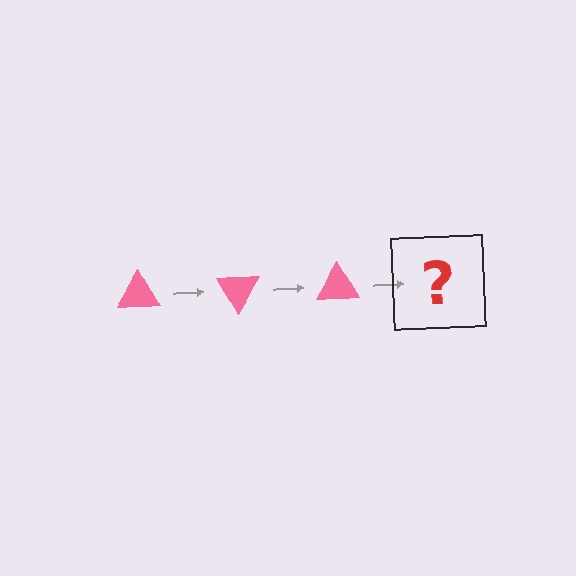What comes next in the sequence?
The next element should be a pink triangle rotated 180 degrees.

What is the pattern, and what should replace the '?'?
The pattern is that the triangle rotates 60 degrees each step. The '?' should be a pink triangle rotated 180 degrees.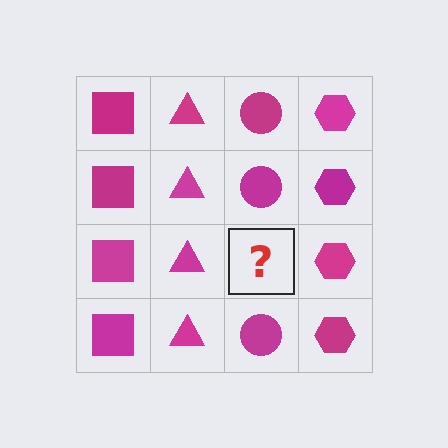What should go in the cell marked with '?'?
The missing cell should contain a magenta circle.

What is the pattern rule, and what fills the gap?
The rule is that each column has a consistent shape. The gap should be filled with a magenta circle.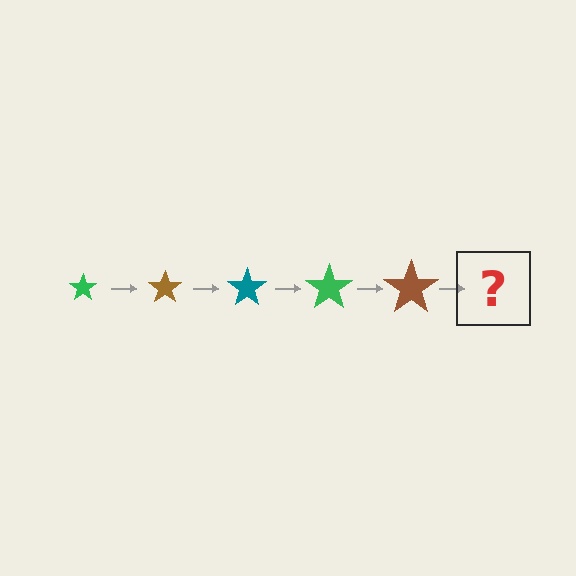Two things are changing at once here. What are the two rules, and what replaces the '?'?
The two rules are that the star grows larger each step and the color cycles through green, brown, and teal. The '?' should be a teal star, larger than the previous one.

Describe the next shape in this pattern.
It should be a teal star, larger than the previous one.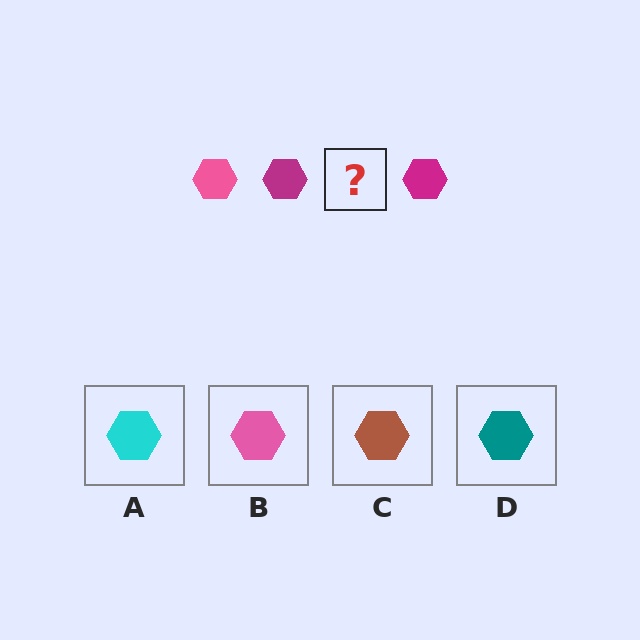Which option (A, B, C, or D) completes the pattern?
B.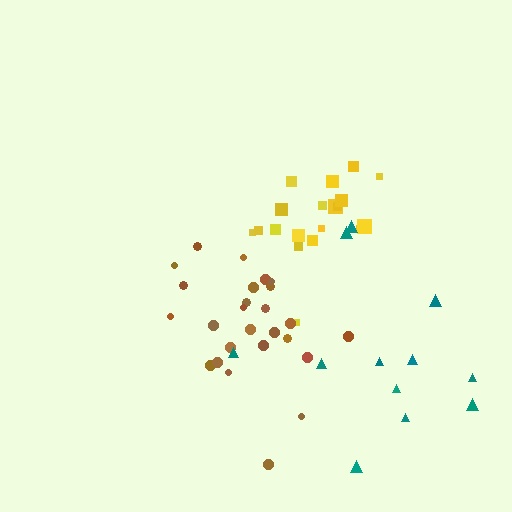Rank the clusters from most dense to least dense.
brown, yellow, teal.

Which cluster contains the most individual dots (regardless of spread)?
Brown (26).